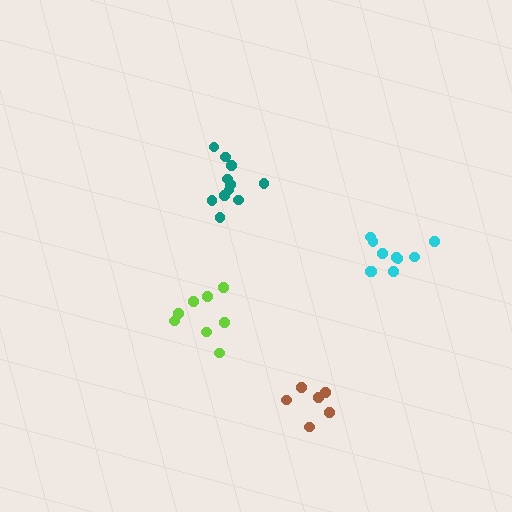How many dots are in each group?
Group 1: 11 dots, Group 2: 8 dots, Group 3: 10 dots, Group 4: 6 dots (35 total).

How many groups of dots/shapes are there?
There are 4 groups.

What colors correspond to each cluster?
The clusters are colored: teal, lime, cyan, brown.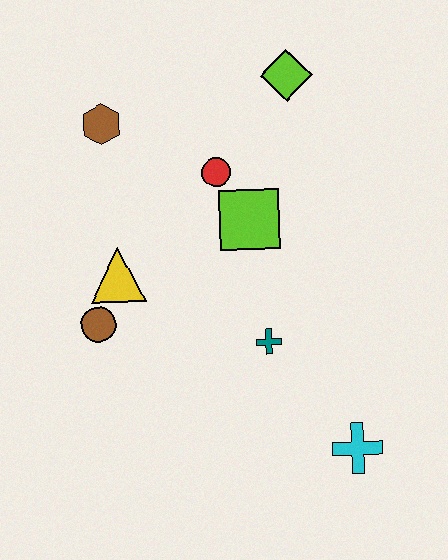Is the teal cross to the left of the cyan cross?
Yes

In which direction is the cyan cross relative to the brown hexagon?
The cyan cross is below the brown hexagon.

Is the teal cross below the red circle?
Yes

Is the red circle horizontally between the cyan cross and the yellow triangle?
Yes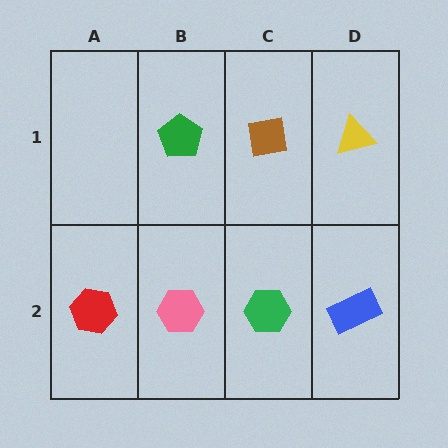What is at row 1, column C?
A brown square.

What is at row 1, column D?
A yellow triangle.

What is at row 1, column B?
A green pentagon.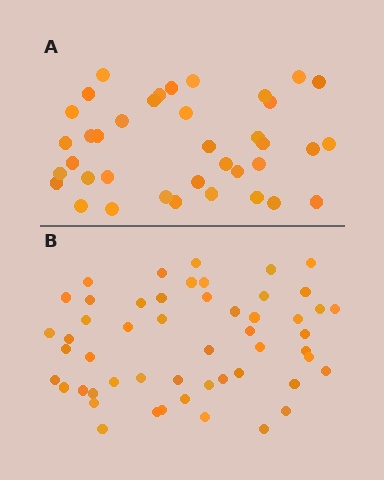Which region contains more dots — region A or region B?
Region B (the bottom region) has more dots.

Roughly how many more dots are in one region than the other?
Region B has approximately 15 more dots than region A.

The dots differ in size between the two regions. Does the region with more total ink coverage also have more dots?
No. Region A has more total ink coverage because its dots are larger, but region B actually contains more individual dots. Total area can be misleading — the number of items is what matters here.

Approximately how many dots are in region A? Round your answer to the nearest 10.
About 40 dots. (The exact count is 38, which rounds to 40.)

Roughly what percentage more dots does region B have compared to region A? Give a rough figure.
About 35% more.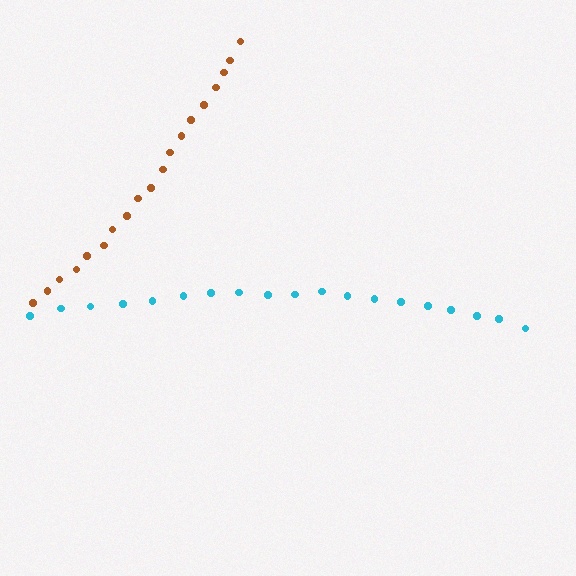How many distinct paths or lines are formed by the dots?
There are 2 distinct paths.